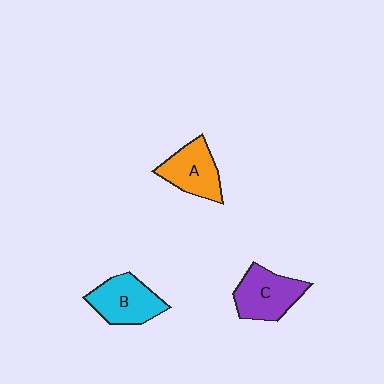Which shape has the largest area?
Shape C (purple).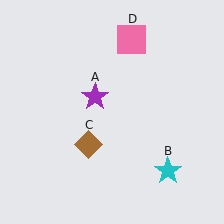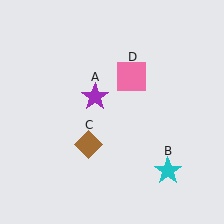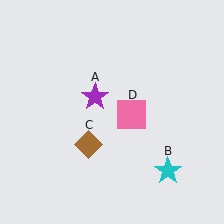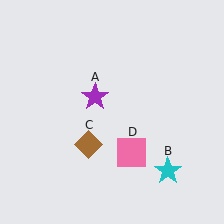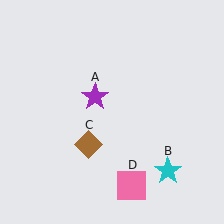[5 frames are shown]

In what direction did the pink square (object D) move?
The pink square (object D) moved down.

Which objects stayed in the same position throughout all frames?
Purple star (object A) and cyan star (object B) and brown diamond (object C) remained stationary.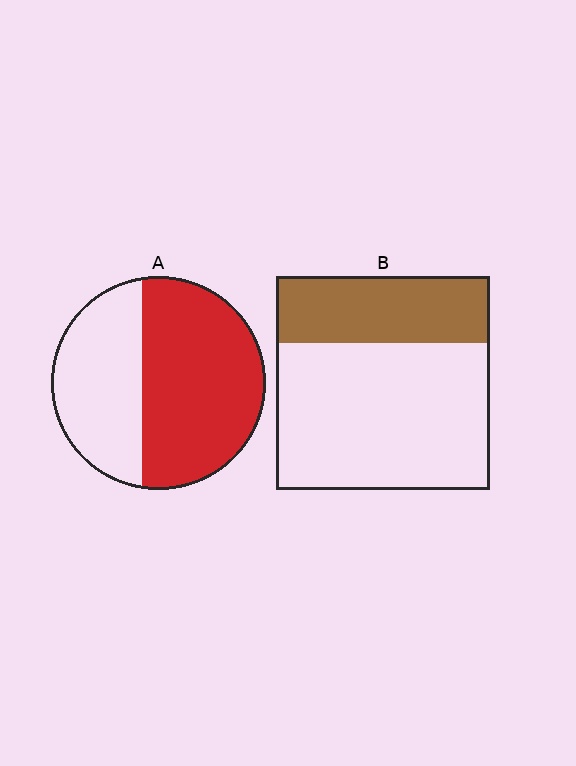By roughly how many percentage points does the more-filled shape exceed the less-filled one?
By roughly 30 percentage points (A over B).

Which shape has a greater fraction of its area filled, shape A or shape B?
Shape A.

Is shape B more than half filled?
No.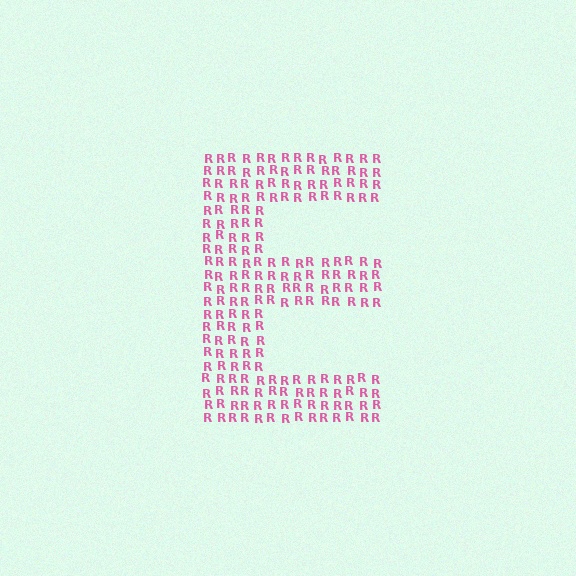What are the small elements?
The small elements are letter R's.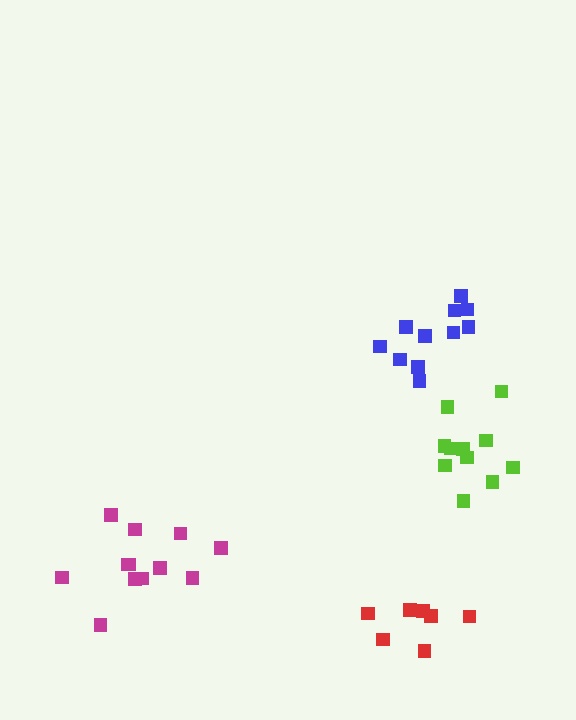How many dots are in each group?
Group 1: 12 dots, Group 2: 12 dots, Group 3: 7 dots, Group 4: 11 dots (42 total).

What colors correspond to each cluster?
The clusters are colored: magenta, lime, red, blue.